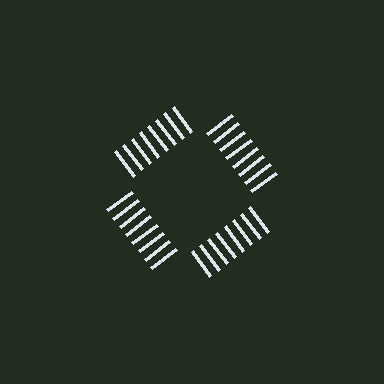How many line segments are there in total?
32 — 8 along each of the 4 edges.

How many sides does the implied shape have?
4 sides — the line-ends trace a square.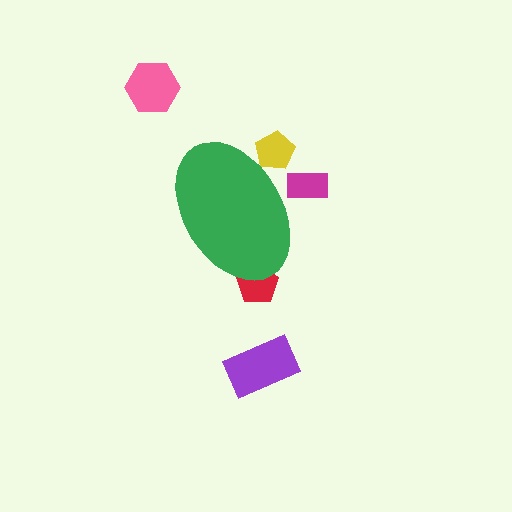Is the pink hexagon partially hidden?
No, the pink hexagon is fully visible.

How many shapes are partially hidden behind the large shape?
3 shapes are partially hidden.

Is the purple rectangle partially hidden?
No, the purple rectangle is fully visible.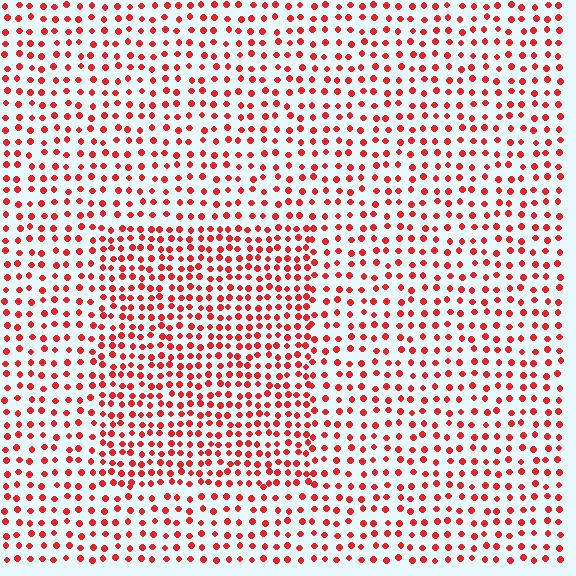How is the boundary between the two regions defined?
The boundary is defined by a change in element density (approximately 1.6x ratio). All elements are the same color, size, and shape.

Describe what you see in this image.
The image contains small red elements arranged at two different densities. A rectangle-shaped region is visible where the elements are more densely packed than the surrounding area.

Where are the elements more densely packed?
The elements are more densely packed inside the rectangle boundary.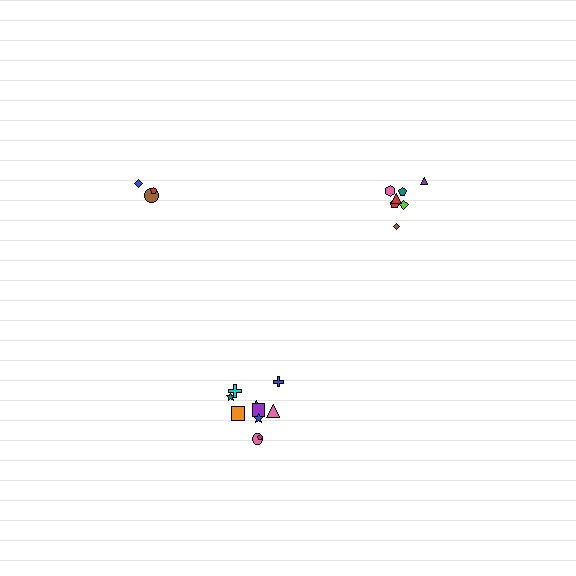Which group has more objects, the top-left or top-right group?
The top-right group.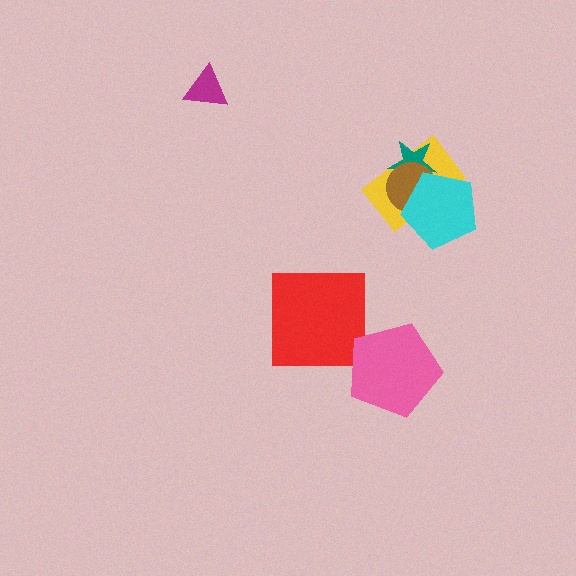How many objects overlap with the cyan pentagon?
3 objects overlap with the cyan pentagon.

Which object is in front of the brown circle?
The cyan pentagon is in front of the brown circle.